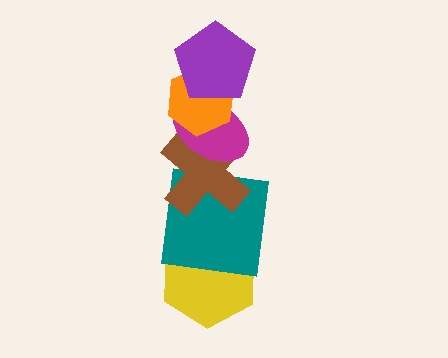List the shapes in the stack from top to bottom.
From top to bottom: the purple pentagon, the orange hexagon, the magenta ellipse, the brown cross, the teal square, the yellow hexagon.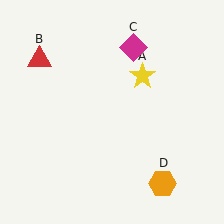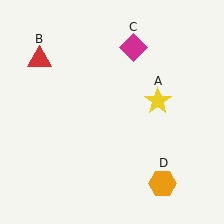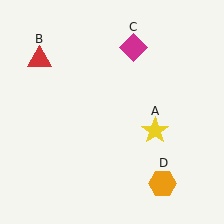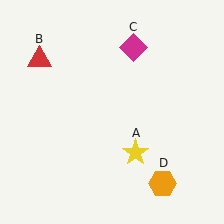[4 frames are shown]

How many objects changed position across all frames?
1 object changed position: yellow star (object A).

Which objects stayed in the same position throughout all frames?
Red triangle (object B) and magenta diamond (object C) and orange hexagon (object D) remained stationary.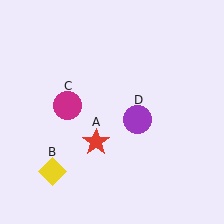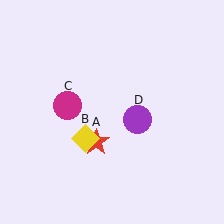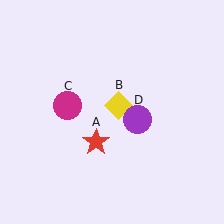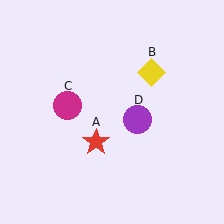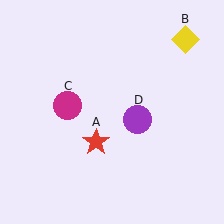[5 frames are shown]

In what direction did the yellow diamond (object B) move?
The yellow diamond (object B) moved up and to the right.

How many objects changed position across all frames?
1 object changed position: yellow diamond (object B).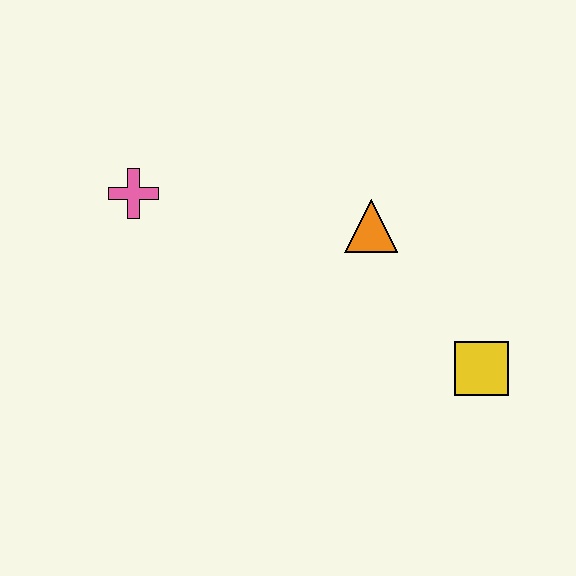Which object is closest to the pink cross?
The orange triangle is closest to the pink cross.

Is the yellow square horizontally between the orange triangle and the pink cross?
No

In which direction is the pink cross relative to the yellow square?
The pink cross is to the left of the yellow square.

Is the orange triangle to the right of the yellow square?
No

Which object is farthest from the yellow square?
The pink cross is farthest from the yellow square.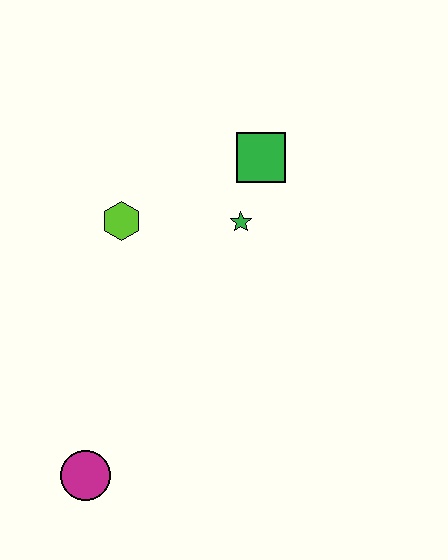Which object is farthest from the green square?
The magenta circle is farthest from the green square.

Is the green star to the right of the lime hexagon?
Yes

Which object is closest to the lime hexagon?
The green star is closest to the lime hexagon.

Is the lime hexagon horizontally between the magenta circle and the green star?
Yes